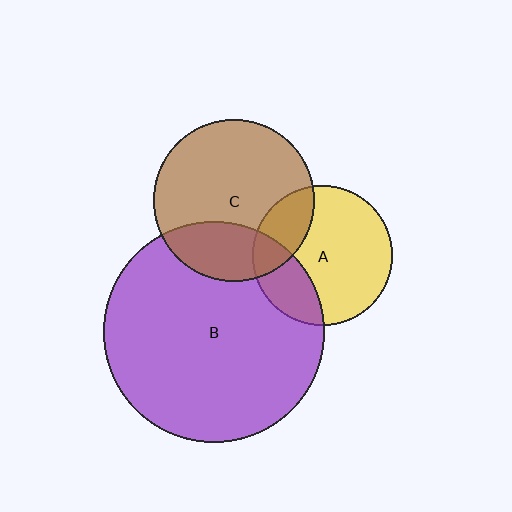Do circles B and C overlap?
Yes.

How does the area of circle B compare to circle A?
Approximately 2.5 times.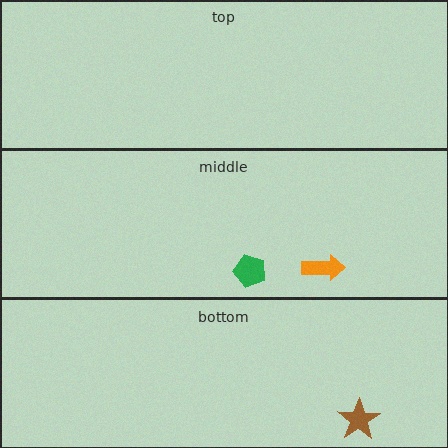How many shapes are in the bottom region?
1.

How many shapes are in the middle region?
2.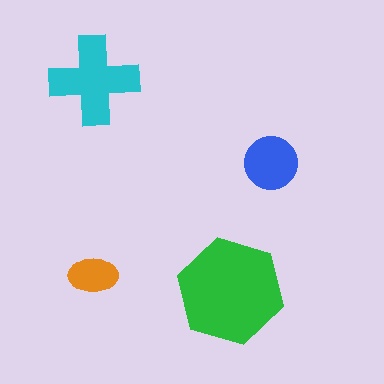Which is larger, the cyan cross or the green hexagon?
The green hexagon.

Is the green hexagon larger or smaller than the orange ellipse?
Larger.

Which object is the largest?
The green hexagon.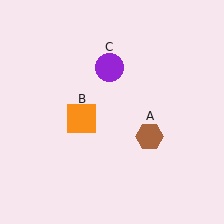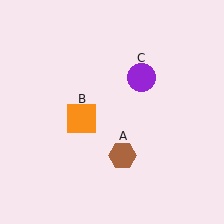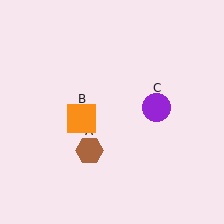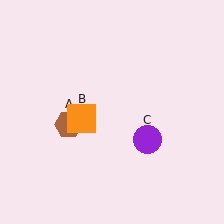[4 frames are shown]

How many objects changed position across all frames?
2 objects changed position: brown hexagon (object A), purple circle (object C).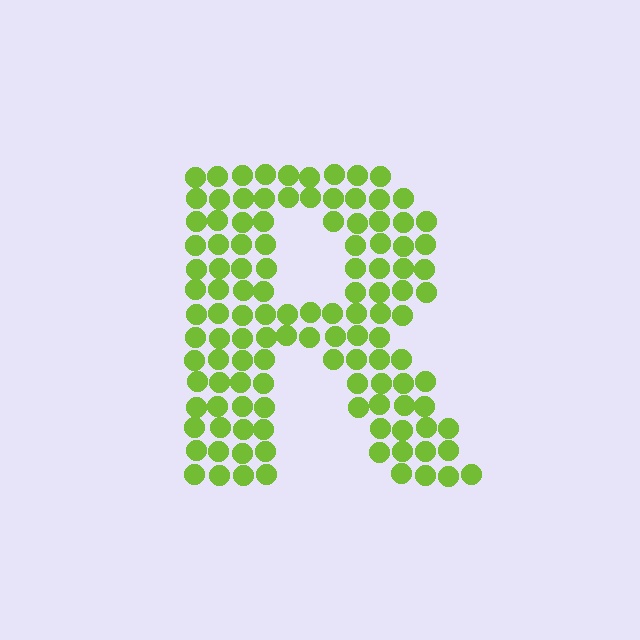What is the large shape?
The large shape is the letter R.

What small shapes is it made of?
It is made of small circles.